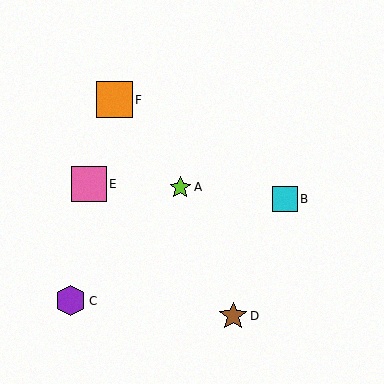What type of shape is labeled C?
Shape C is a purple hexagon.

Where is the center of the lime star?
The center of the lime star is at (180, 187).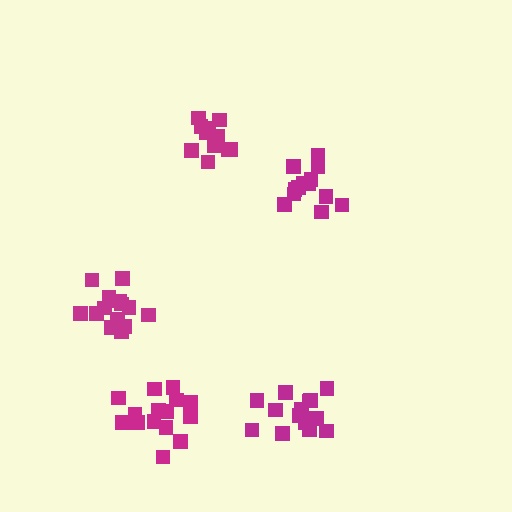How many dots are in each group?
Group 1: 13 dots, Group 2: 13 dots, Group 3: 15 dots, Group 4: 14 dots, Group 5: 15 dots (70 total).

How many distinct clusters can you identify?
There are 5 distinct clusters.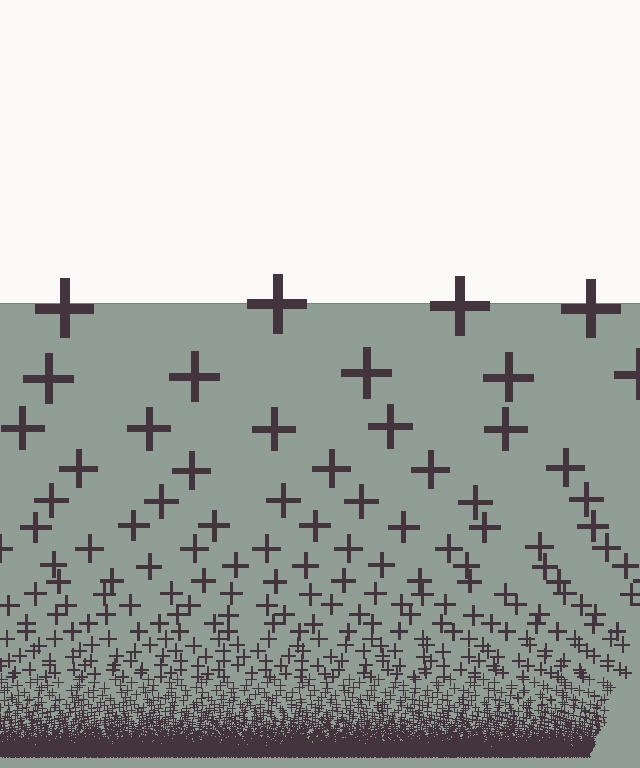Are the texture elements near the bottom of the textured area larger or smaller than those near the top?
Smaller. The gradient is inverted — elements near the bottom are smaller and denser.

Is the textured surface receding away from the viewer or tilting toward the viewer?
The surface appears to tilt toward the viewer. Texture elements get larger and sparser toward the top.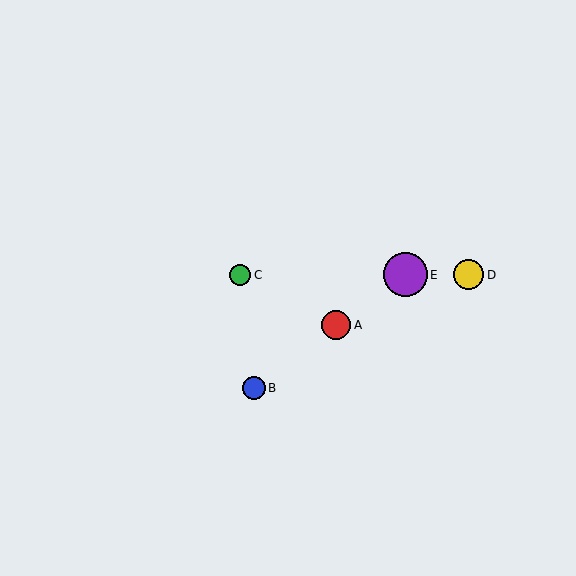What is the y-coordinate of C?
Object C is at y≈275.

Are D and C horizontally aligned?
Yes, both are at y≈275.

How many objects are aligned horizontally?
3 objects (C, D, E) are aligned horizontally.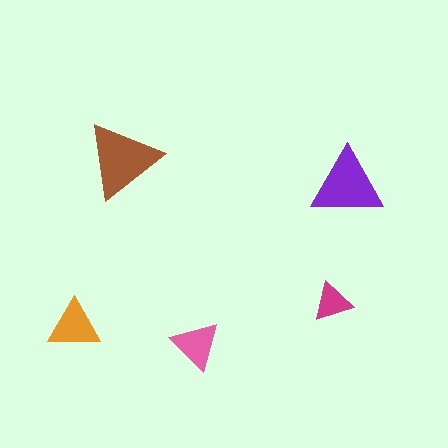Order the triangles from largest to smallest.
the brown one, the purple one, the orange one, the pink one, the magenta one.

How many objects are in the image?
There are 5 objects in the image.